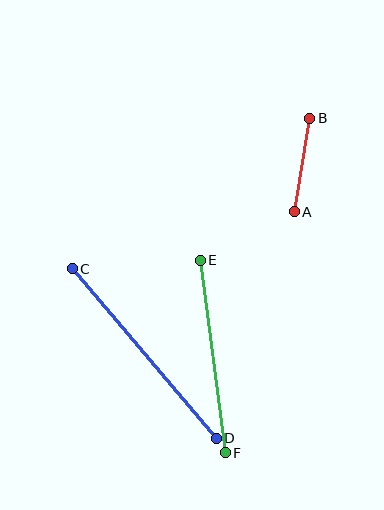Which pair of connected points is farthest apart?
Points C and D are farthest apart.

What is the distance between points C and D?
The distance is approximately 222 pixels.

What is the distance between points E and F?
The distance is approximately 194 pixels.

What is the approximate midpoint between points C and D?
The midpoint is at approximately (144, 353) pixels.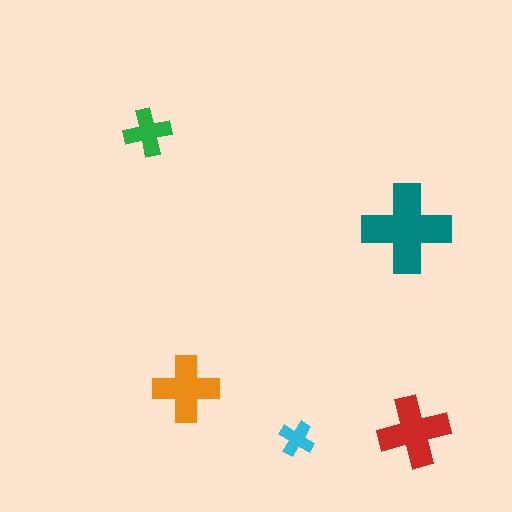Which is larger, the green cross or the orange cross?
The orange one.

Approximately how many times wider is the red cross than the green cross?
About 1.5 times wider.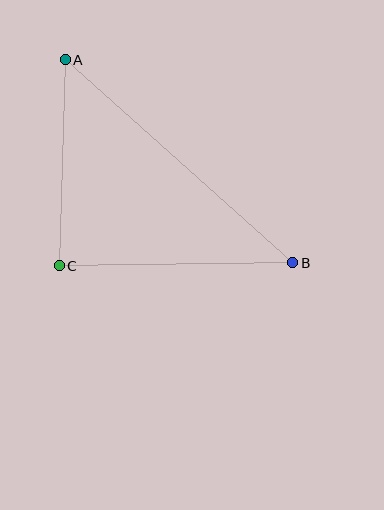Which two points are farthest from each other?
Points A and B are farthest from each other.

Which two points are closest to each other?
Points A and C are closest to each other.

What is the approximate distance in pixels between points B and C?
The distance between B and C is approximately 233 pixels.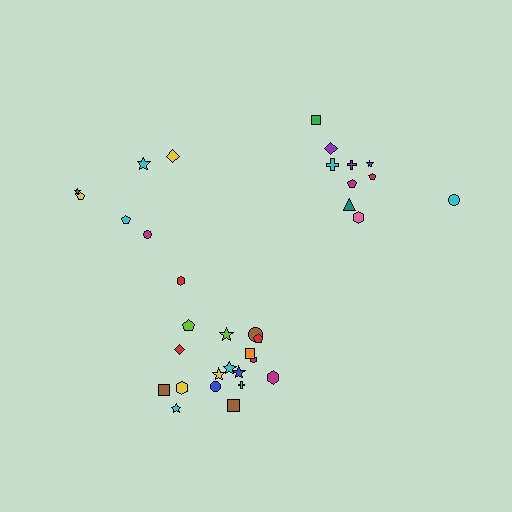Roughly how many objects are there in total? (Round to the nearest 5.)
Roughly 35 objects in total.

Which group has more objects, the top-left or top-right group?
The top-right group.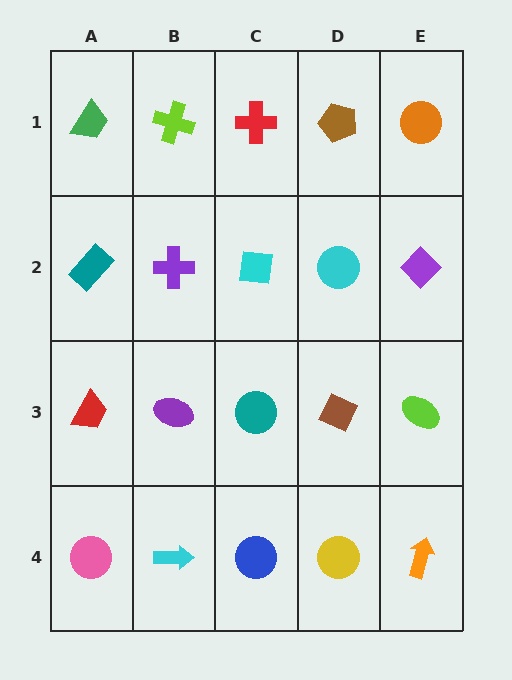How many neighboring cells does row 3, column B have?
4.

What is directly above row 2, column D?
A brown pentagon.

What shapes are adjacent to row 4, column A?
A red trapezoid (row 3, column A), a cyan arrow (row 4, column B).